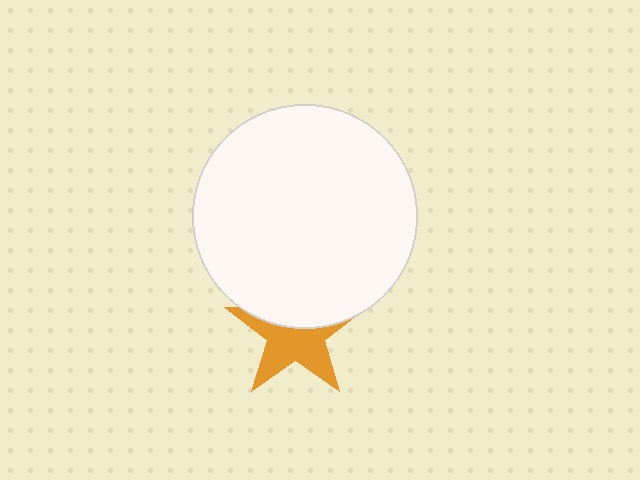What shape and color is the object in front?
The object in front is a white circle.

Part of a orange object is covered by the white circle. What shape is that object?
It is a star.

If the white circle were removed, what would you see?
You would see the complete orange star.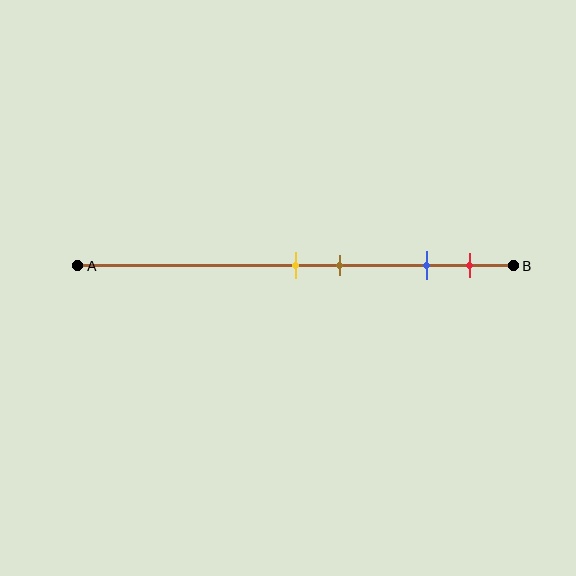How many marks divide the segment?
There are 4 marks dividing the segment.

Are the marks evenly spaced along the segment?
No, the marks are not evenly spaced.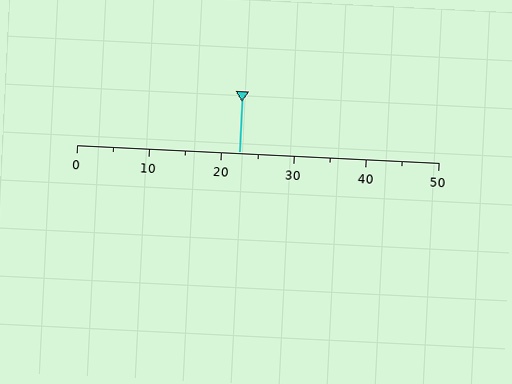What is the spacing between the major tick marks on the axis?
The major ticks are spaced 10 apart.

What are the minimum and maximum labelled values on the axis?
The axis runs from 0 to 50.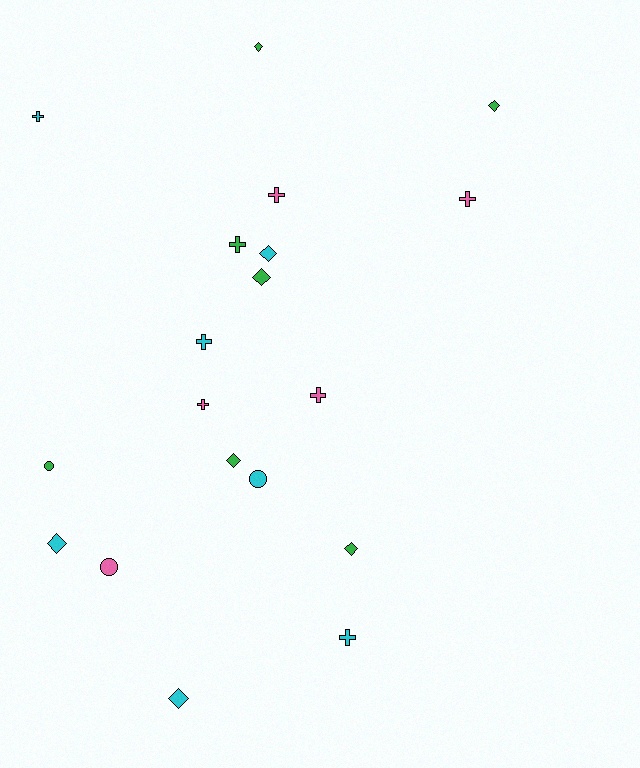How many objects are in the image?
There are 19 objects.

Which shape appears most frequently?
Cross, with 8 objects.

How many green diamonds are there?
There are 5 green diamonds.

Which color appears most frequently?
Cyan, with 7 objects.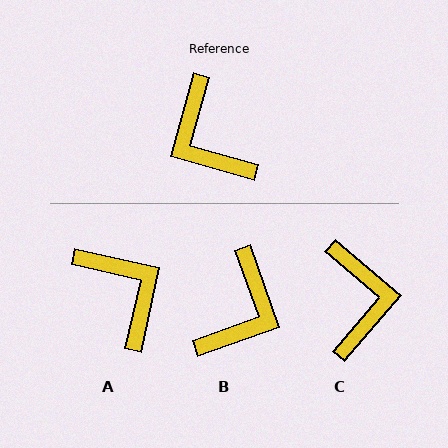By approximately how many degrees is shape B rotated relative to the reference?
Approximately 125 degrees counter-clockwise.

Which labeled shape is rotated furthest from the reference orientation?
A, about 177 degrees away.